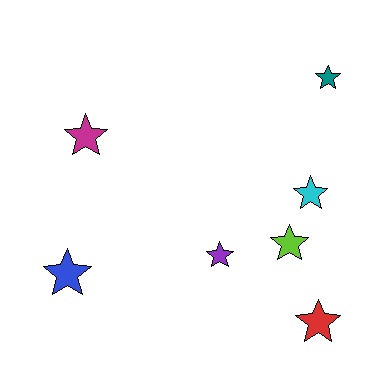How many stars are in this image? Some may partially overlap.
There are 7 stars.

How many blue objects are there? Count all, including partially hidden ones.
There is 1 blue object.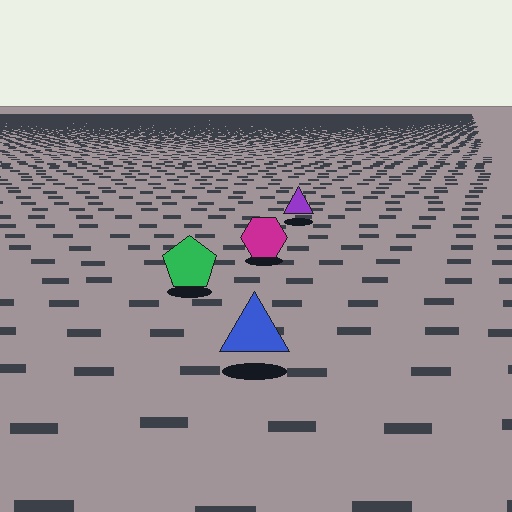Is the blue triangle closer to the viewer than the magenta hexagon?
Yes. The blue triangle is closer — you can tell from the texture gradient: the ground texture is coarser near it.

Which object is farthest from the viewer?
The purple triangle is farthest from the viewer. It appears smaller and the ground texture around it is denser.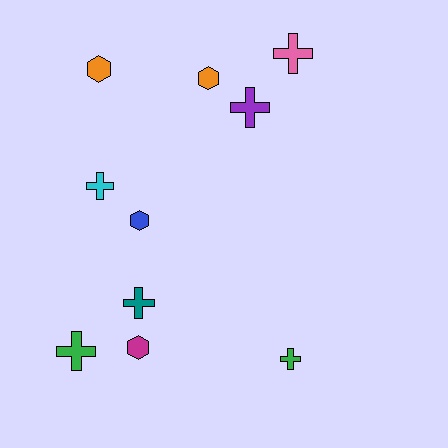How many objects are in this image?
There are 10 objects.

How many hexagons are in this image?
There are 4 hexagons.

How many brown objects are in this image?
There are no brown objects.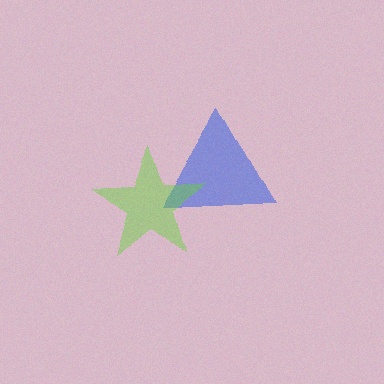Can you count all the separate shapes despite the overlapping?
Yes, there are 2 separate shapes.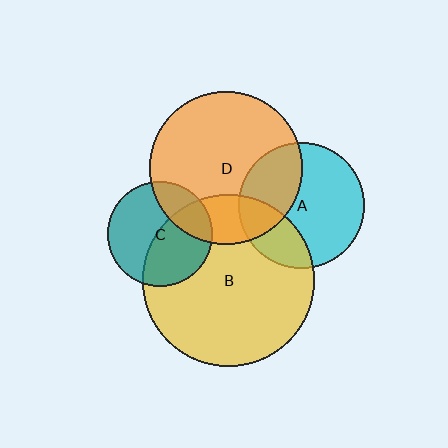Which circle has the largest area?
Circle B (yellow).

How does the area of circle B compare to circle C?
Approximately 2.7 times.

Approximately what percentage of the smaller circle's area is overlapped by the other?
Approximately 25%.